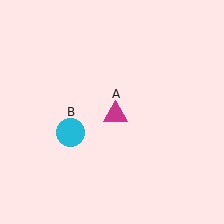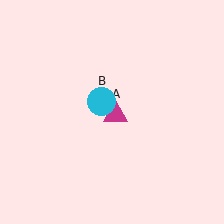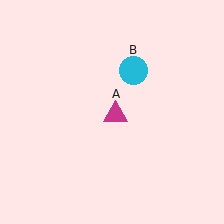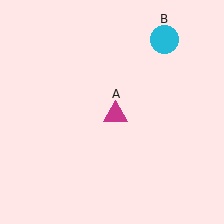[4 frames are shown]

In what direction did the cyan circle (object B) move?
The cyan circle (object B) moved up and to the right.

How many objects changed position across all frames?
1 object changed position: cyan circle (object B).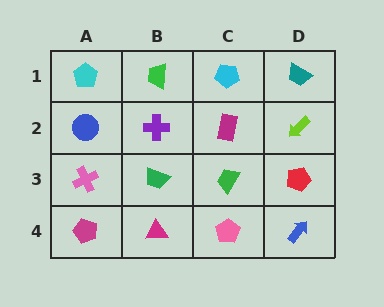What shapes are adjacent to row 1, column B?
A purple cross (row 2, column B), a cyan pentagon (row 1, column A), a cyan pentagon (row 1, column C).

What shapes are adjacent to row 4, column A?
A pink cross (row 3, column A), a magenta triangle (row 4, column B).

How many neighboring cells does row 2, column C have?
4.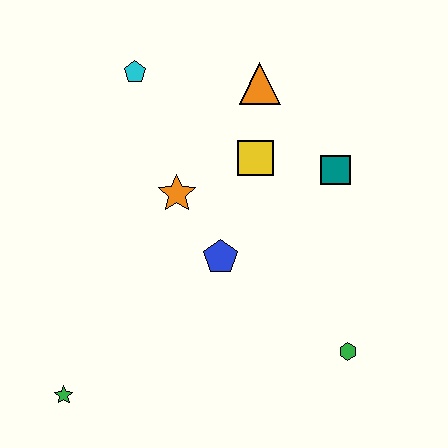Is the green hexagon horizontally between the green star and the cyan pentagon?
No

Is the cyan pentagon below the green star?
No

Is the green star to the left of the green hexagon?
Yes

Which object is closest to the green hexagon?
The blue pentagon is closest to the green hexagon.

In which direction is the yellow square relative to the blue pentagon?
The yellow square is above the blue pentagon.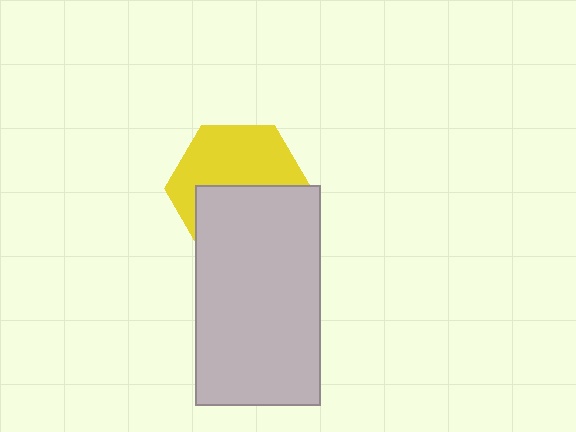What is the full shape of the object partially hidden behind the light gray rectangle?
The partially hidden object is a yellow hexagon.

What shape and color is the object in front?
The object in front is a light gray rectangle.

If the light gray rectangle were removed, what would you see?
You would see the complete yellow hexagon.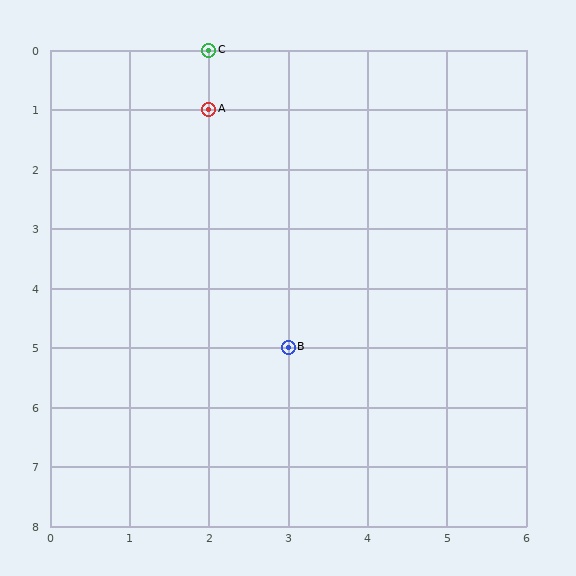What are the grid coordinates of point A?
Point A is at grid coordinates (2, 1).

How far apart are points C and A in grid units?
Points C and A are 1 row apart.